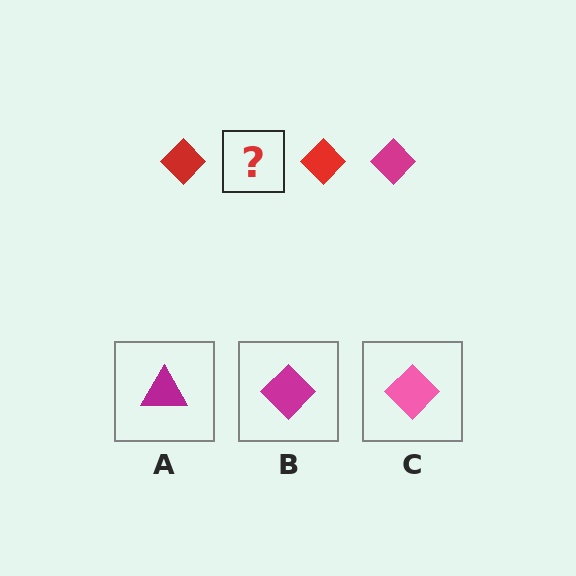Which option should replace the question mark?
Option B.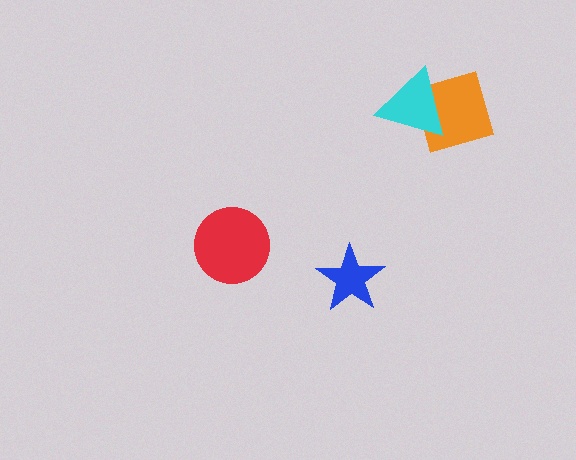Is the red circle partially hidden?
No, no other shape covers it.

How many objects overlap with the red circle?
0 objects overlap with the red circle.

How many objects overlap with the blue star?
0 objects overlap with the blue star.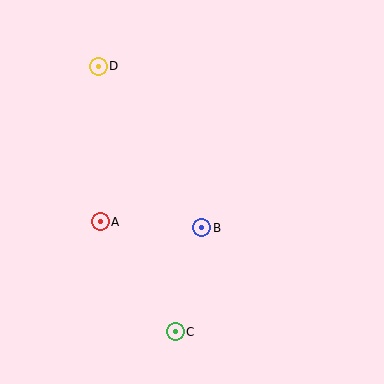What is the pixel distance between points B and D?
The distance between B and D is 192 pixels.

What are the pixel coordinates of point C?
Point C is at (175, 332).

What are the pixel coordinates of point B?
Point B is at (202, 228).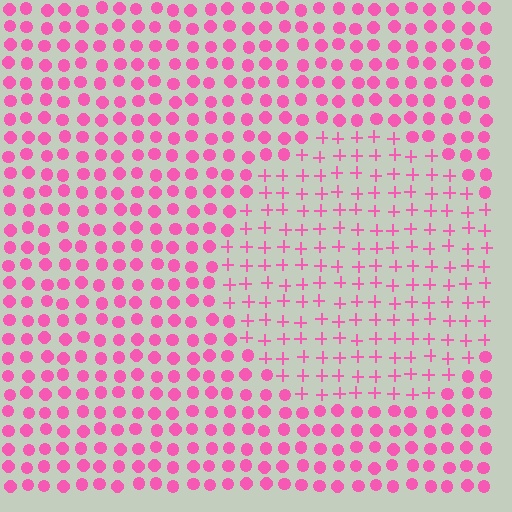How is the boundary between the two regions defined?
The boundary is defined by a change in element shape: plus signs inside vs. circles outside. All elements share the same color and spacing.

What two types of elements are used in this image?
The image uses plus signs inside the circle region and circles outside it.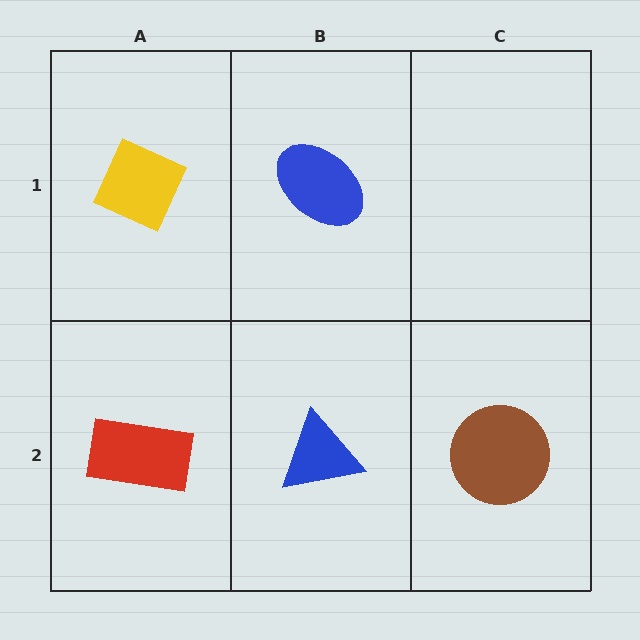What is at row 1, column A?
A yellow diamond.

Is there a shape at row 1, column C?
No, that cell is empty.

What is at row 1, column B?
A blue ellipse.